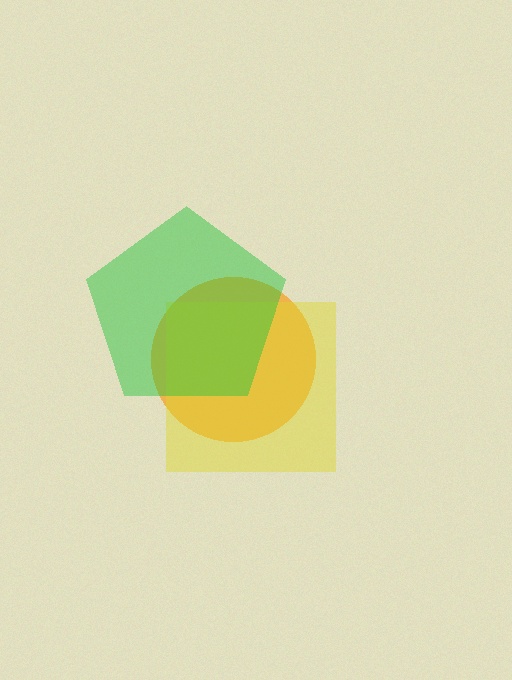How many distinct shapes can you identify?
There are 3 distinct shapes: an orange circle, a yellow square, a green pentagon.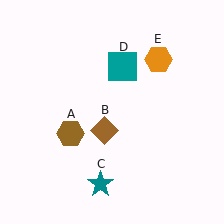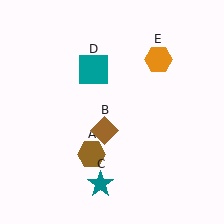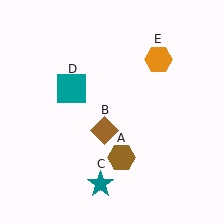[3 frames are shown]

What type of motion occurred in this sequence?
The brown hexagon (object A), teal square (object D) rotated counterclockwise around the center of the scene.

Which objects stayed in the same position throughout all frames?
Brown diamond (object B) and teal star (object C) and orange hexagon (object E) remained stationary.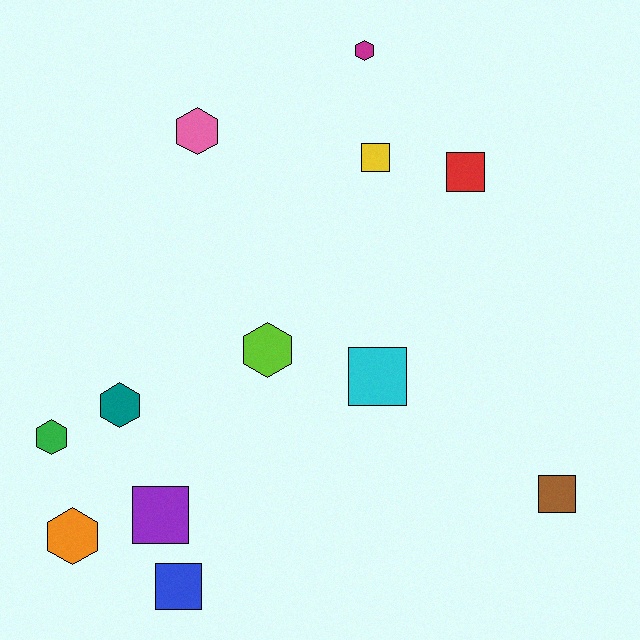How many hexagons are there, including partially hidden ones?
There are 6 hexagons.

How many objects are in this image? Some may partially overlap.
There are 12 objects.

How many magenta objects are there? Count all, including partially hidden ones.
There is 1 magenta object.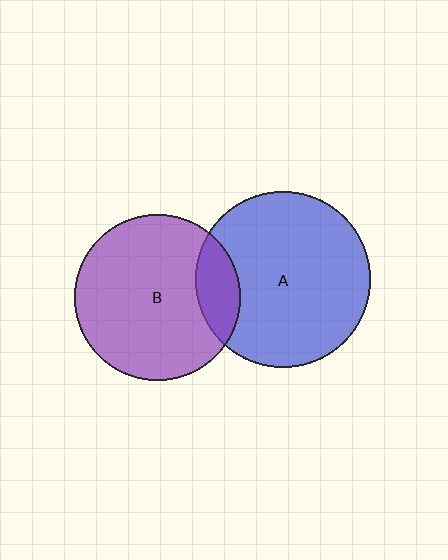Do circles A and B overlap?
Yes.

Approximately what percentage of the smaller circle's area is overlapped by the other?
Approximately 15%.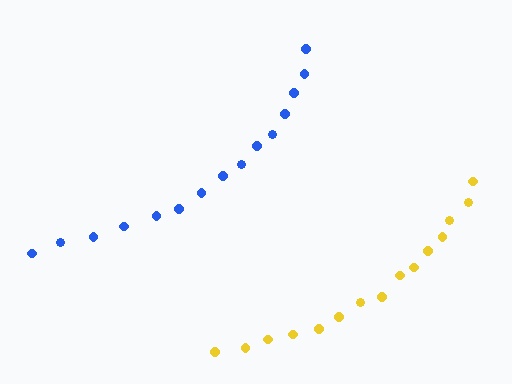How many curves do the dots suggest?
There are 2 distinct paths.